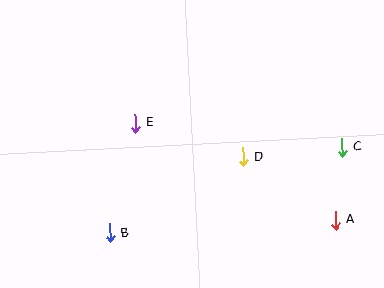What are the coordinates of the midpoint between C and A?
The midpoint between C and A is at (339, 184).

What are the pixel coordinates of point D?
Point D is at (243, 157).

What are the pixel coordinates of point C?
Point C is at (342, 147).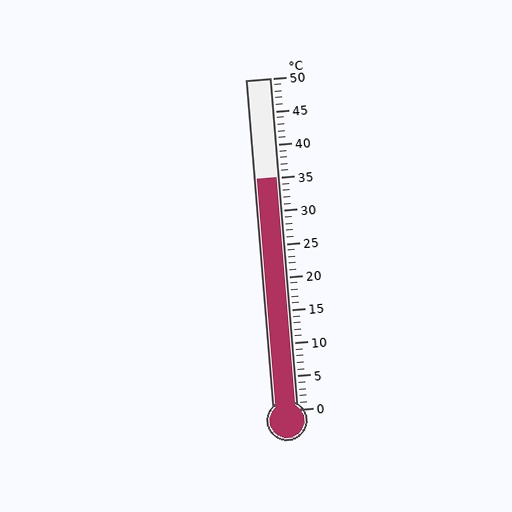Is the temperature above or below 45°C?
The temperature is below 45°C.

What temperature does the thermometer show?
The thermometer shows approximately 35°C.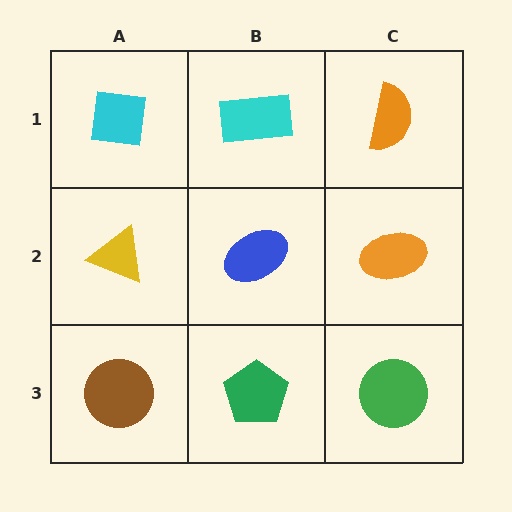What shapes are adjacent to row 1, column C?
An orange ellipse (row 2, column C), a cyan rectangle (row 1, column B).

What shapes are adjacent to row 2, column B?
A cyan rectangle (row 1, column B), a green pentagon (row 3, column B), a yellow triangle (row 2, column A), an orange ellipse (row 2, column C).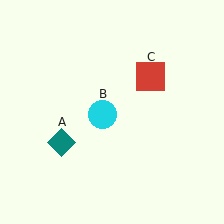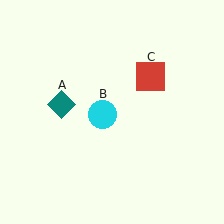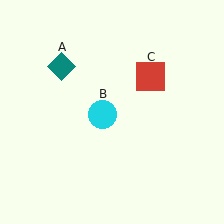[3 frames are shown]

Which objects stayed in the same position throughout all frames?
Cyan circle (object B) and red square (object C) remained stationary.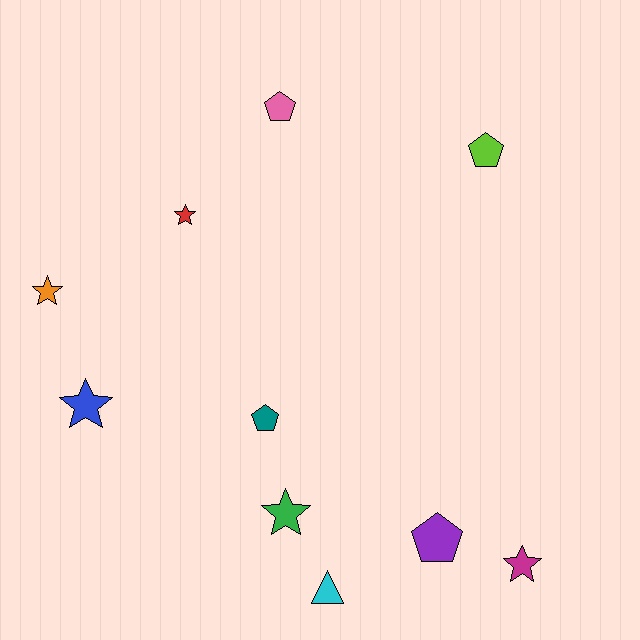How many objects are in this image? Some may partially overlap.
There are 10 objects.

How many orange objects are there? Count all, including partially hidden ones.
There is 1 orange object.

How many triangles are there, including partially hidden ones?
There is 1 triangle.